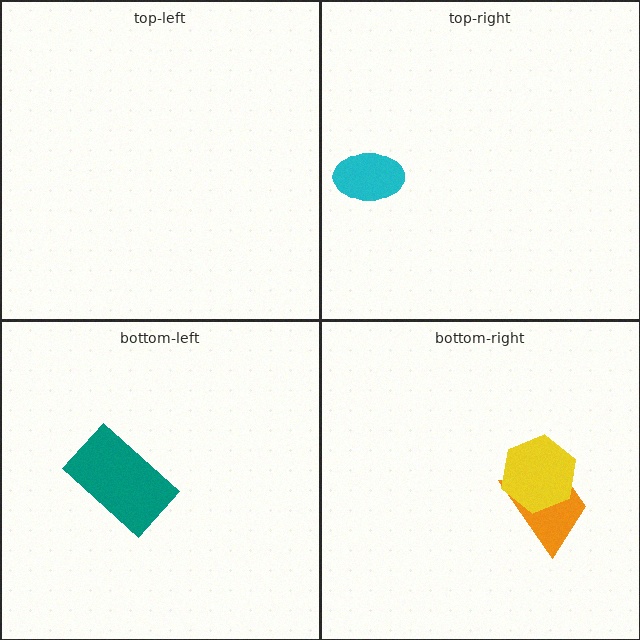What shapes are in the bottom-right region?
The orange trapezoid, the yellow hexagon.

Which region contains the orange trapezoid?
The bottom-right region.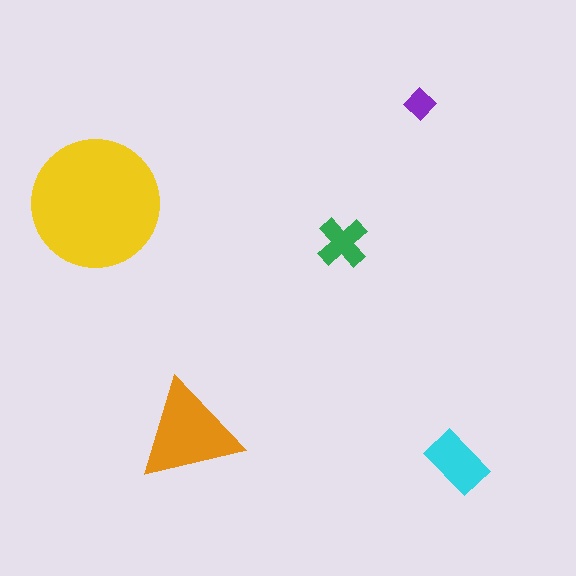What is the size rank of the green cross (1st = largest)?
4th.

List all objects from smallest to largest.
The purple diamond, the green cross, the cyan rectangle, the orange triangle, the yellow circle.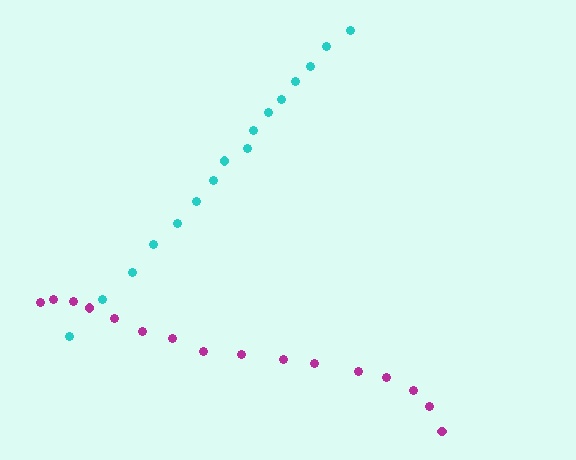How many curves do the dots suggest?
There are 2 distinct paths.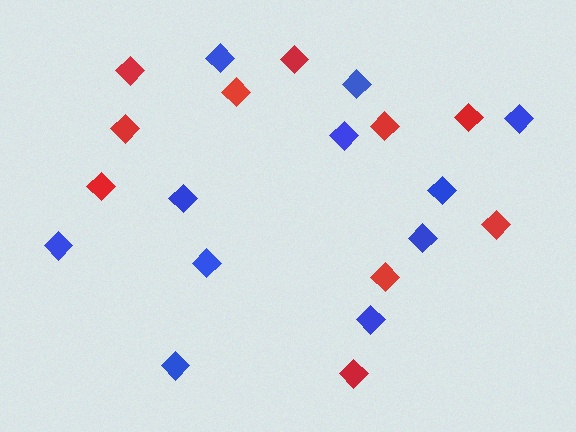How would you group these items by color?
There are 2 groups: one group of blue diamonds (11) and one group of red diamonds (10).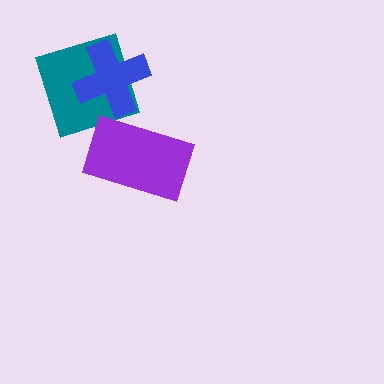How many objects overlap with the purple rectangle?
0 objects overlap with the purple rectangle.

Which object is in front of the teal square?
The blue cross is in front of the teal square.